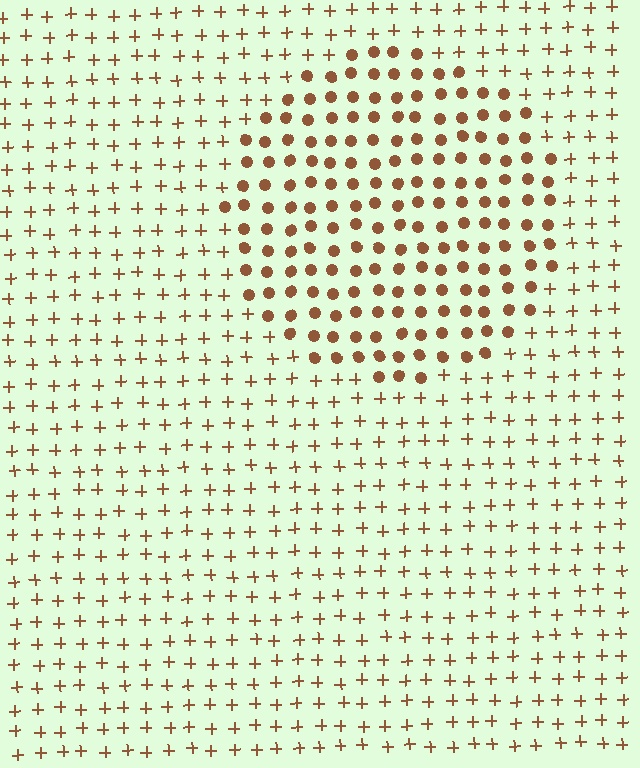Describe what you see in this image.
The image is filled with small brown elements arranged in a uniform grid. A circle-shaped region contains circles, while the surrounding area contains plus signs. The boundary is defined purely by the change in element shape.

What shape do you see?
I see a circle.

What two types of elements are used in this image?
The image uses circles inside the circle region and plus signs outside it.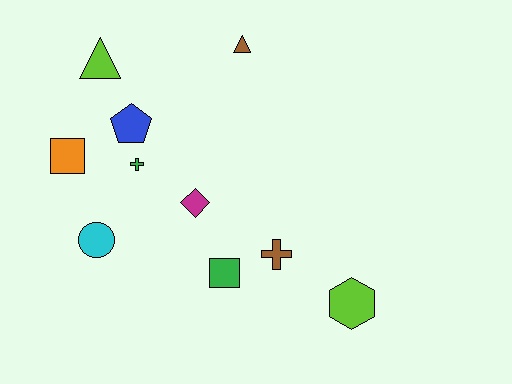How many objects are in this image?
There are 10 objects.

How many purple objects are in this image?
There are no purple objects.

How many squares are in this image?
There are 2 squares.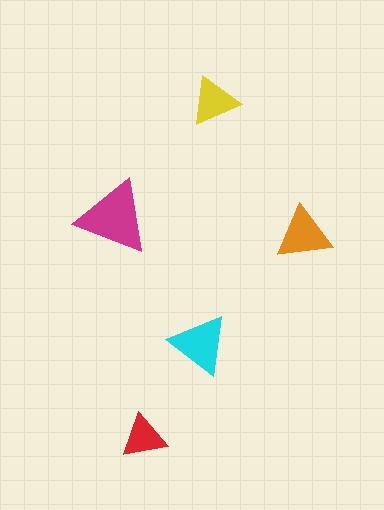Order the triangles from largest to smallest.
the magenta one, the cyan one, the orange one, the yellow one, the red one.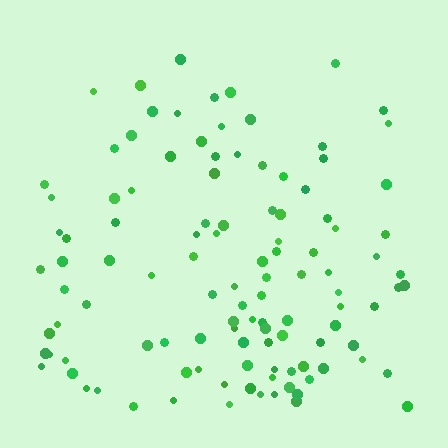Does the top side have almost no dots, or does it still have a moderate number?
Still a moderate number, just noticeably fewer than the bottom.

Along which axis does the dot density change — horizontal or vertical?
Vertical.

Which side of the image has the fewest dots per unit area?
The top.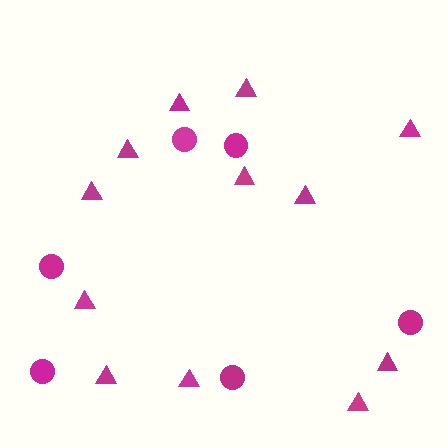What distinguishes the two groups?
There are 2 groups: one group of circles (6) and one group of triangles (12).